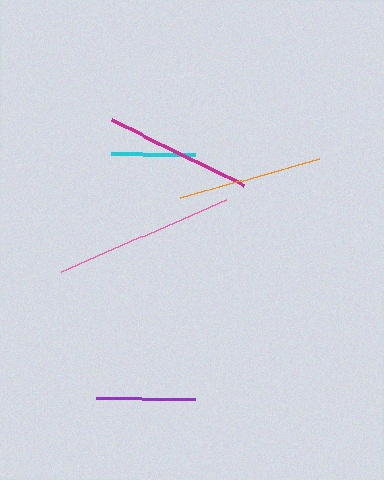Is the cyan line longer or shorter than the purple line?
The purple line is longer than the cyan line.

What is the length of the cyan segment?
The cyan segment is approximately 84 pixels long.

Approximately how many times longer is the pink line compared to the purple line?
The pink line is approximately 1.8 times the length of the purple line.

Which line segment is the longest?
The pink line is the longest at approximately 181 pixels.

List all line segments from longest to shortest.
From longest to shortest: pink, magenta, orange, purple, cyan.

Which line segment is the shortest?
The cyan line is the shortest at approximately 84 pixels.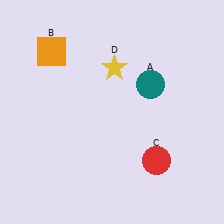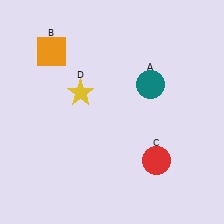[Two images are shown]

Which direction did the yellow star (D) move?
The yellow star (D) moved left.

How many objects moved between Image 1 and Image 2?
1 object moved between the two images.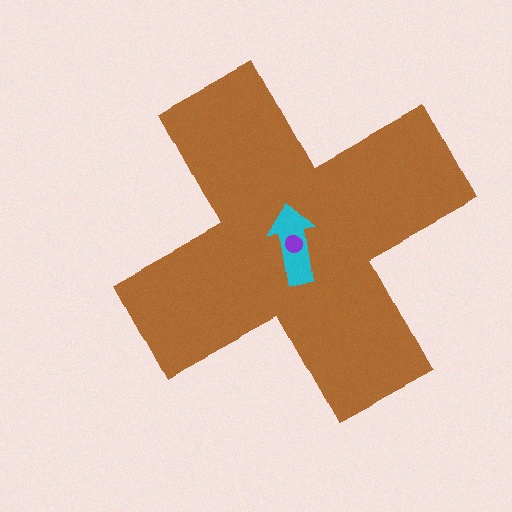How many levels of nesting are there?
3.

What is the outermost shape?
The brown cross.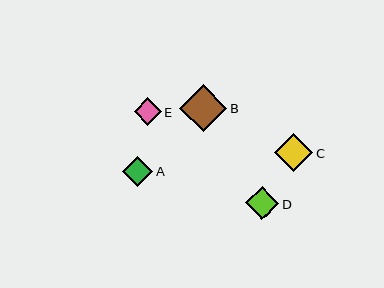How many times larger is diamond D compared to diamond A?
Diamond D is approximately 1.1 times the size of diamond A.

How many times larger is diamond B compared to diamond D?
Diamond B is approximately 1.4 times the size of diamond D.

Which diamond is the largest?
Diamond B is the largest with a size of approximately 47 pixels.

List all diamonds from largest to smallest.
From largest to smallest: B, C, D, A, E.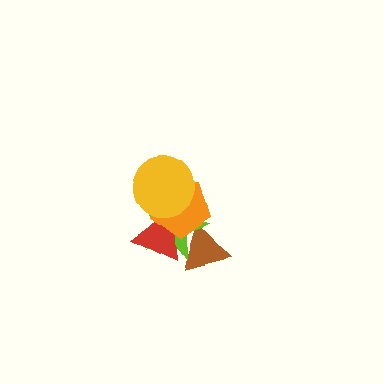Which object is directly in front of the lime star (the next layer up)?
The red triangle is directly in front of the lime star.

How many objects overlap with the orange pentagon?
4 objects overlap with the orange pentagon.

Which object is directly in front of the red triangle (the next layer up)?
The orange pentagon is directly in front of the red triangle.